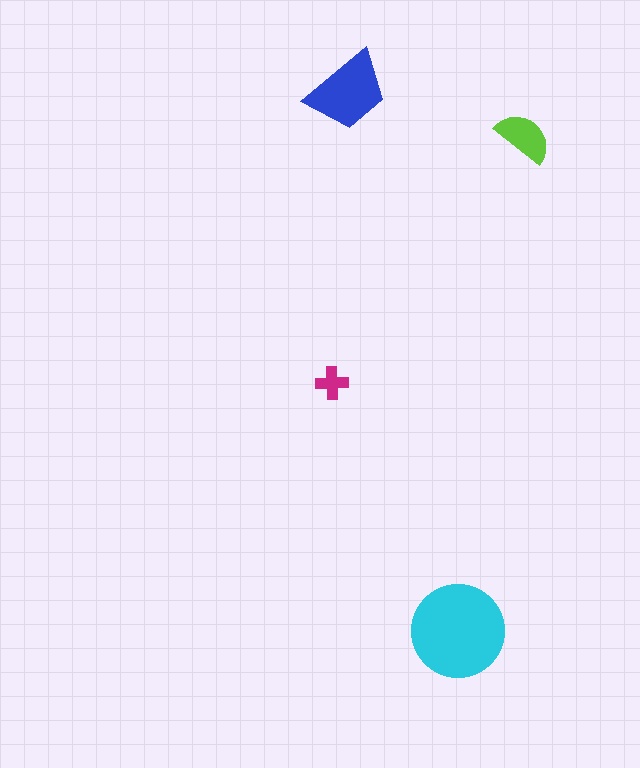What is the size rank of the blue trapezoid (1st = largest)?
2nd.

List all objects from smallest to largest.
The magenta cross, the lime semicircle, the blue trapezoid, the cyan circle.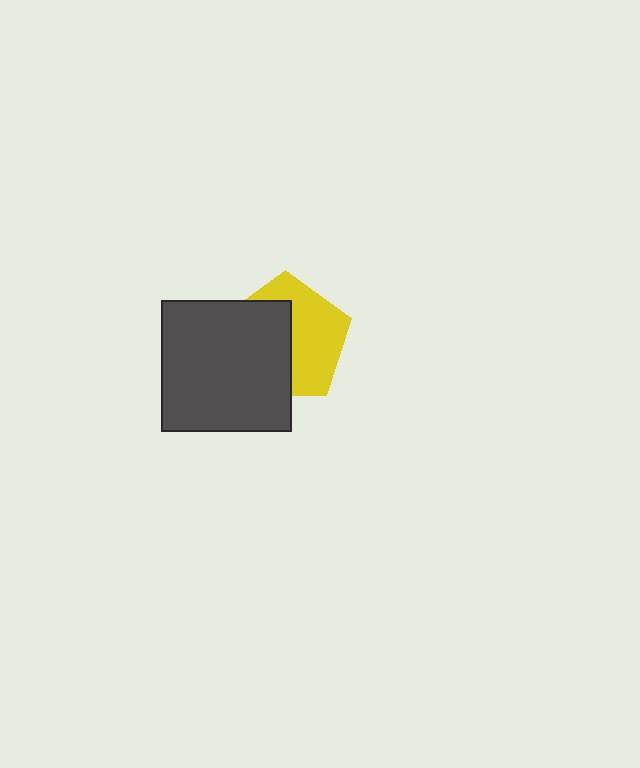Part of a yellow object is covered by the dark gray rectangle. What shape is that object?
It is a pentagon.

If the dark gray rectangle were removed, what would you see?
You would see the complete yellow pentagon.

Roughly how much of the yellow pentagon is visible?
About half of it is visible (roughly 50%).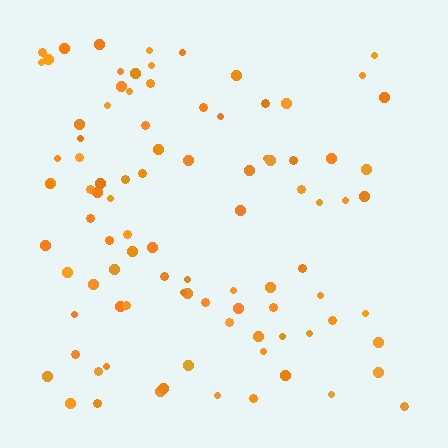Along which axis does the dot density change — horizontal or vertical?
Horizontal.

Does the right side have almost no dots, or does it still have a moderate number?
Still a moderate number, just noticeably fewer than the left.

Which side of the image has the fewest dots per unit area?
The right.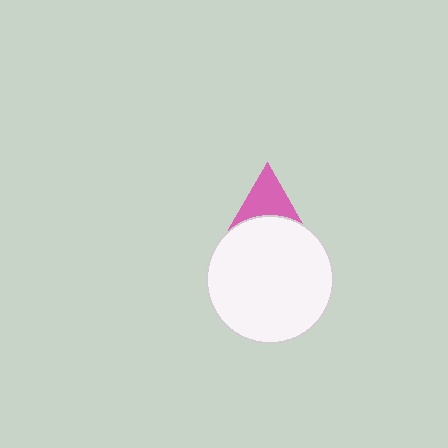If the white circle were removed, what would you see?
You would see the complete pink triangle.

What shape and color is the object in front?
The object in front is a white circle.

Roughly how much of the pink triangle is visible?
A small part of it is visible (roughly 37%).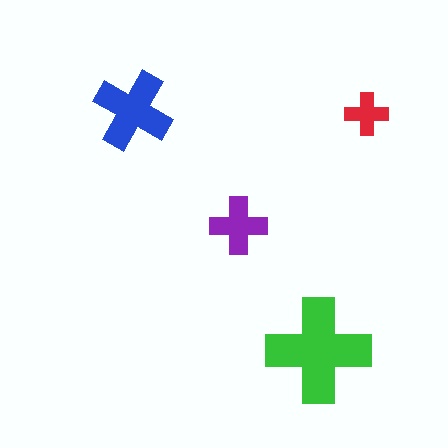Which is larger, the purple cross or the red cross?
The purple one.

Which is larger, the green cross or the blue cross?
The green one.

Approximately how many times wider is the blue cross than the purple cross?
About 1.5 times wider.